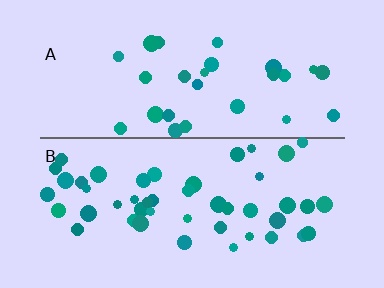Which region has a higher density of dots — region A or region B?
B (the bottom).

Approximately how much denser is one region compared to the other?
Approximately 1.7× — region B over region A.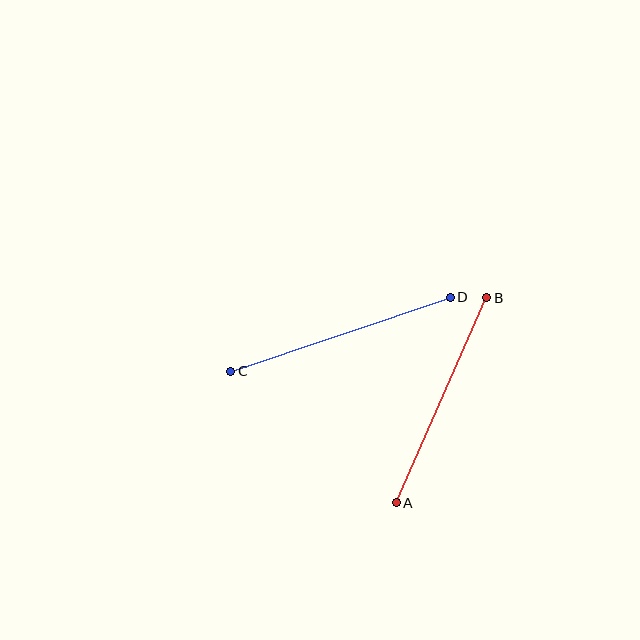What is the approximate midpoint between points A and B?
The midpoint is at approximately (442, 400) pixels.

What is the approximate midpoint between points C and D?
The midpoint is at approximately (341, 334) pixels.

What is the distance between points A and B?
The distance is approximately 224 pixels.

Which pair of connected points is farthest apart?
Points C and D are farthest apart.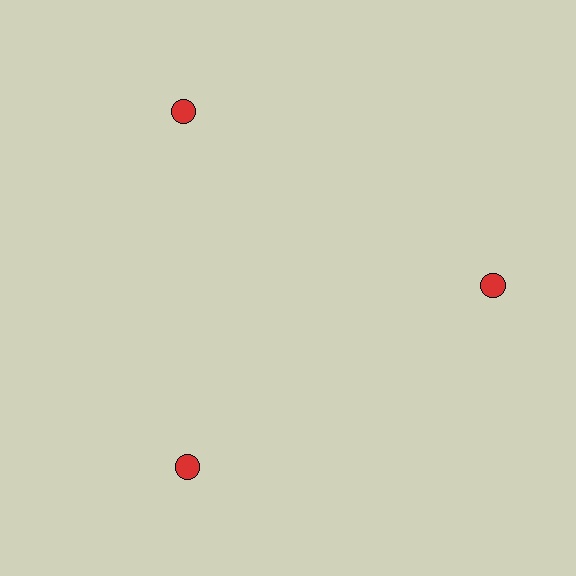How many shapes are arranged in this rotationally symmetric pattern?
There are 3 shapes, arranged in 3 groups of 1.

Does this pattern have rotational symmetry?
Yes, this pattern has 3-fold rotational symmetry. It looks the same after rotating 120 degrees around the center.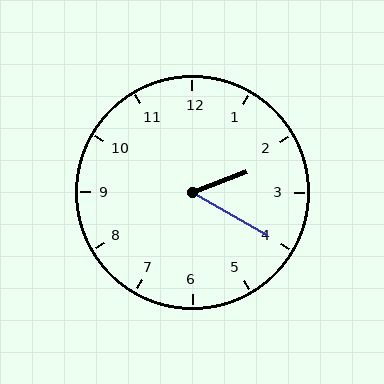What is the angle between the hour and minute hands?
Approximately 50 degrees.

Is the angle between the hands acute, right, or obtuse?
It is acute.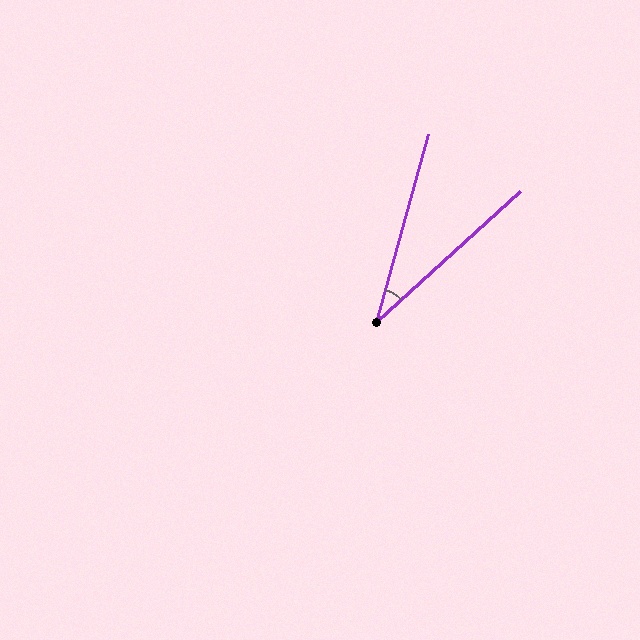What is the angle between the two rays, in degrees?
Approximately 32 degrees.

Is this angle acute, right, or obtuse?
It is acute.